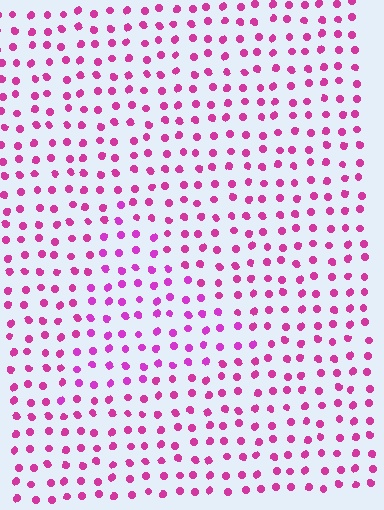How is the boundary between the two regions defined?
The boundary is defined purely by a slight shift in hue (about 18 degrees). Spacing, size, and orientation are identical on both sides.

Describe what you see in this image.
The image is filled with small magenta elements in a uniform arrangement. A triangle-shaped region is visible where the elements are tinted to a slightly different hue, forming a subtle color boundary.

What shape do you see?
I see a triangle.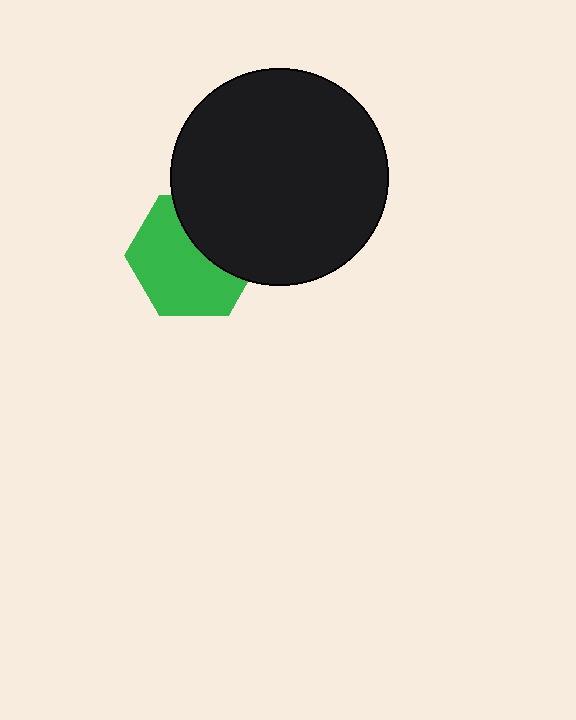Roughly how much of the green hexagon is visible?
About half of it is visible (roughly 63%).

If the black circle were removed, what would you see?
You would see the complete green hexagon.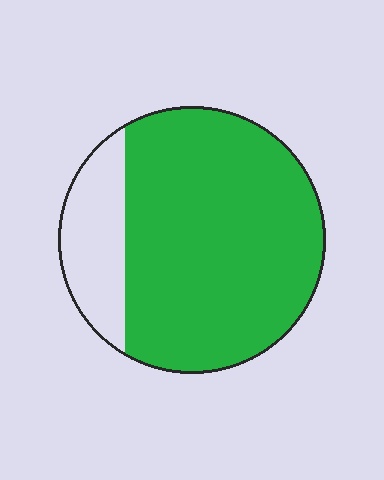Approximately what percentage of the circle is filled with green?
Approximately 80%.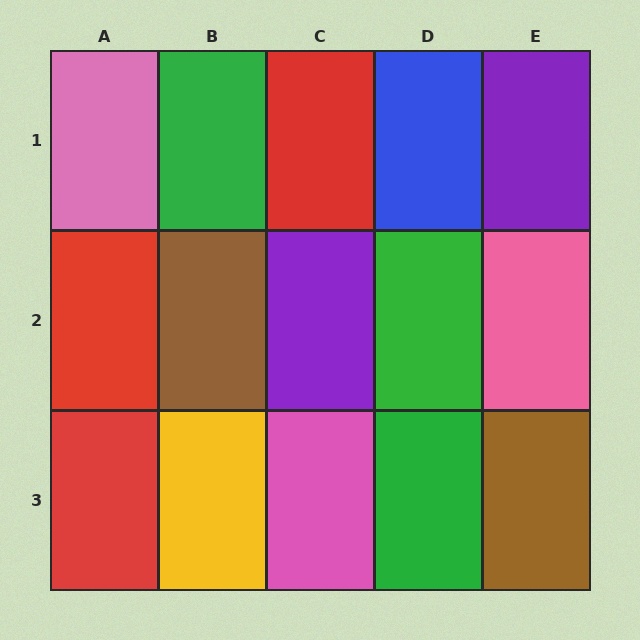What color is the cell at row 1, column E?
Purple.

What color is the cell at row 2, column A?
Red.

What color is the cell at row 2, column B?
Brown.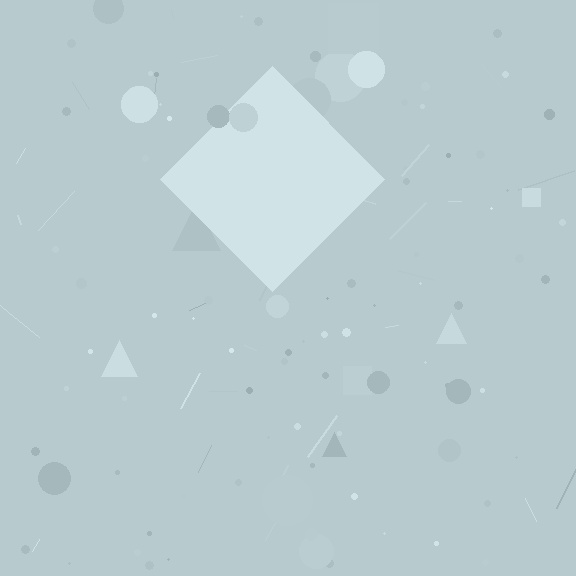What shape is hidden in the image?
A diamond is hidden in the image.